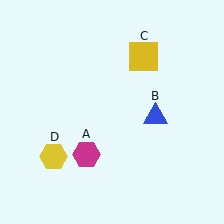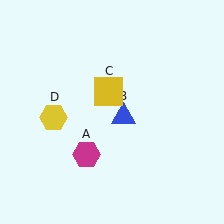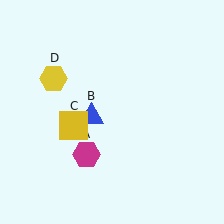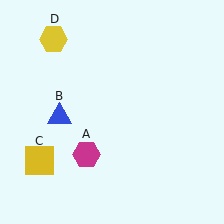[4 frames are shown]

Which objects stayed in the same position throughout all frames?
Magenta hexagon (object A) remained stationary.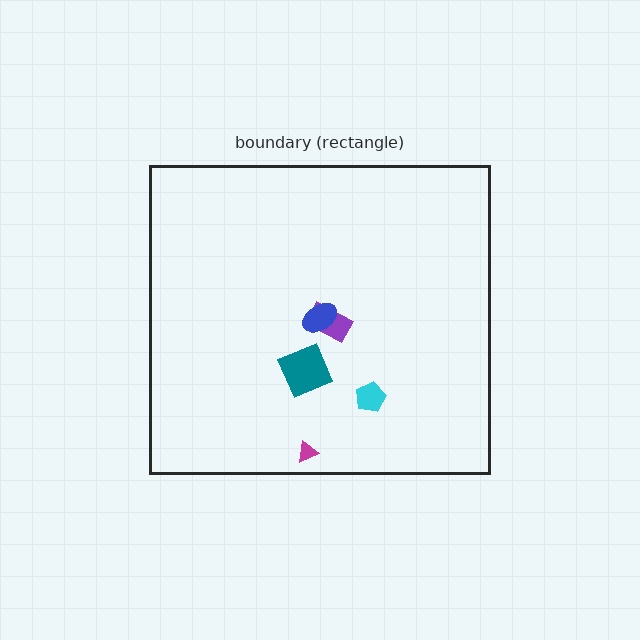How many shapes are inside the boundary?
5 inside, 0 outside.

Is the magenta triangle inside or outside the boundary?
Inside.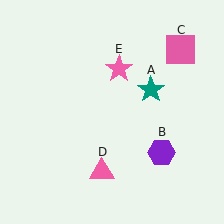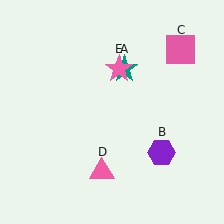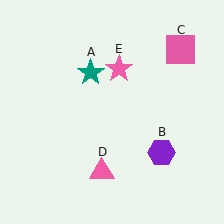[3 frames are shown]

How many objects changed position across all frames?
1 object changed position: teal star (object A).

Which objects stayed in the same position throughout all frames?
Purple hexagon (object B) and pink square (object C) and pink triangle (object D) and pink star (object E) remained stationary.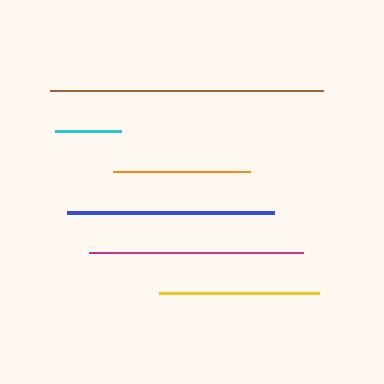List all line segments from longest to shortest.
From longest to shortest: brown, magenta, blue, yellow, orange, cyan.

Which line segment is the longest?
The brown line is the longest at approximately 272 pixels.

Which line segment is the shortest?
The cyan line is the shortest at approximately 66 pixels.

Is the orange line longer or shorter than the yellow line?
The yellow line is longer than the orange line.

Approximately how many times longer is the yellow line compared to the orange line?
The yellow line is approximately 1.2 times the length of the orange line.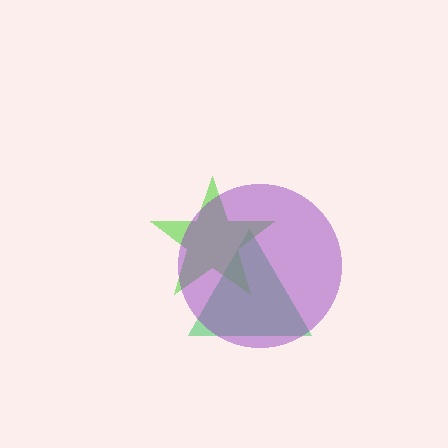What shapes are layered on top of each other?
The layered shapes are: a green triangle, a lime star, a purple circle.